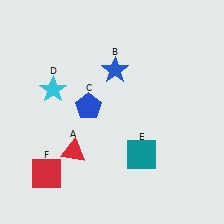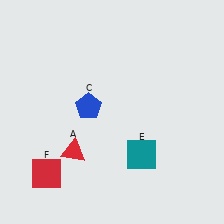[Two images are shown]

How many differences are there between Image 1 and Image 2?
There are 2 differences between the two images.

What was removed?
The cyan star (D), the blue star (B) were removed in Image 2.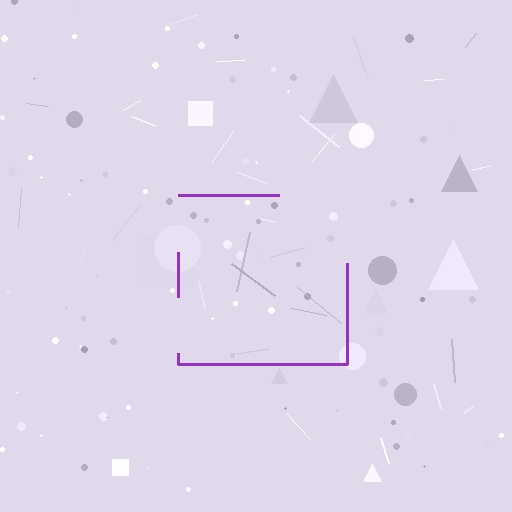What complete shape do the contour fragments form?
The contour fragments form a square.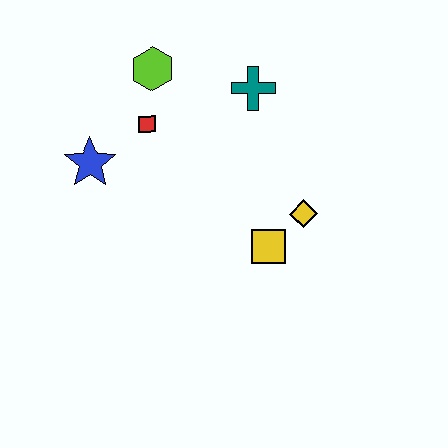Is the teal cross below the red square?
No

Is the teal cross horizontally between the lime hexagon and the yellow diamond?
Yes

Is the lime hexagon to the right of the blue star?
Yes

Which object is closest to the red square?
The lime hexagon is closest to the red square.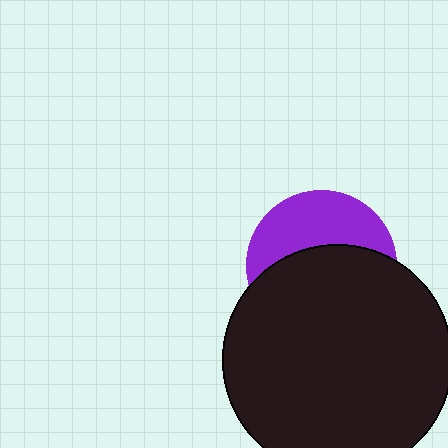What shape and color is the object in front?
The object in front is a black circle.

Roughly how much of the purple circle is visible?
A small part of it is visible (roughly 40%).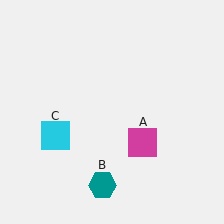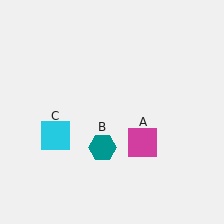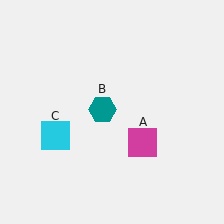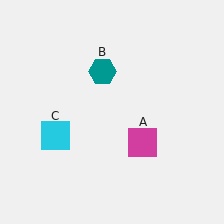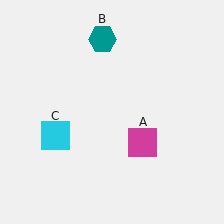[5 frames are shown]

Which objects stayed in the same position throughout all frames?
Magenta square (object A) and cyan square (object C) remained stationary.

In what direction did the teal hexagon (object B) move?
The teal hexagon (object B) moved up.